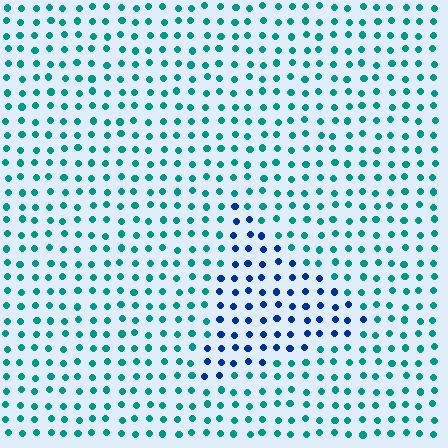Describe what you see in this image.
The image is filled with small teal elements in a uniform arrangement. A triangle-shaped region is visible where the elements are tinted to a slightly different hue, forming a subtle color boundary.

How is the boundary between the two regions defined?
The boundary is defined purely by a slight shift in hue (about 48 degrees). Spacing, size, and orientation are identical on both sides.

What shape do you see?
I see a triangle.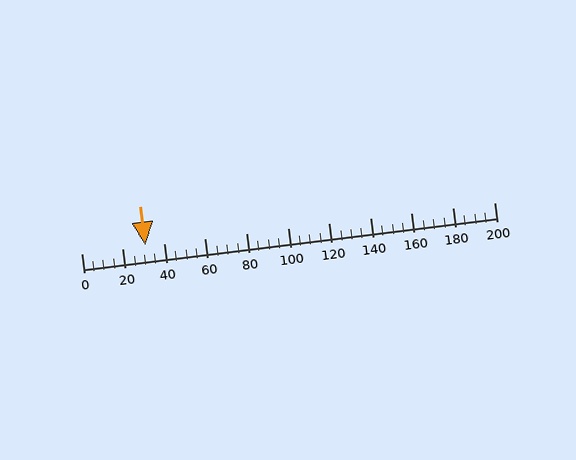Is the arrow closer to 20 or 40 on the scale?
The arrow is closer to 40.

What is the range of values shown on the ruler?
The ruler shows values from 0 to 200.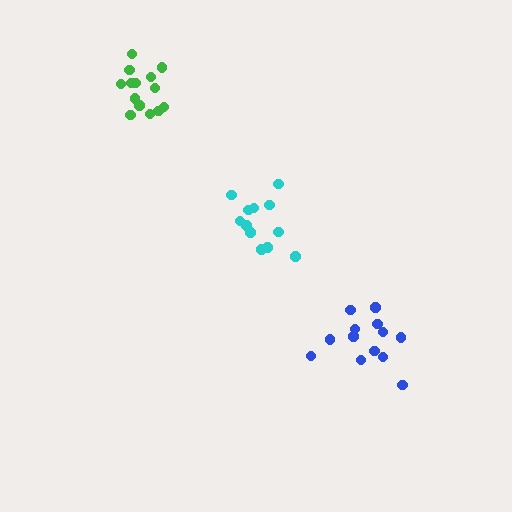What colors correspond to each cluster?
The clusters are colored: green, blue, cyan.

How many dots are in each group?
Group 1: 14 dots, Group 2: 13 dots, Group 3: 12 dots (39 total).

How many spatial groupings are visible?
There are 3 spatial groupings.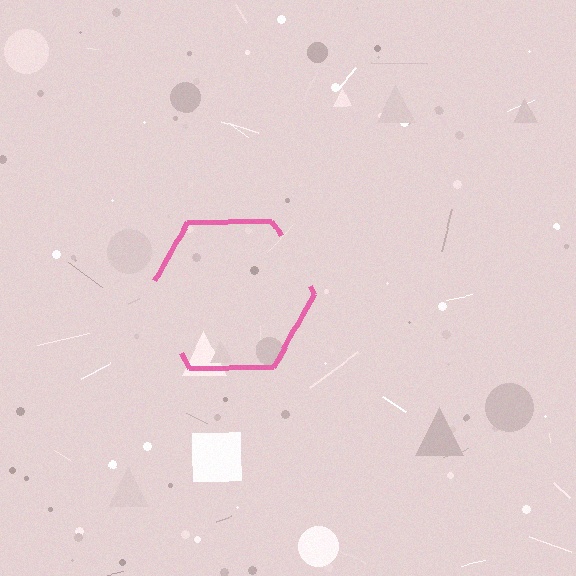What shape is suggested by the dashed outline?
The dashed outline suggests a hexagon.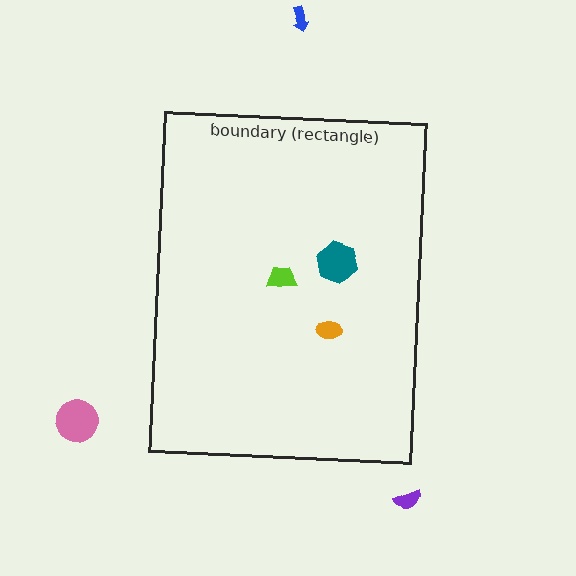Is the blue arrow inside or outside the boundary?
Outside.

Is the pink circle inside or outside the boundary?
Outside.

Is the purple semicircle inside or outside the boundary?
Outside.